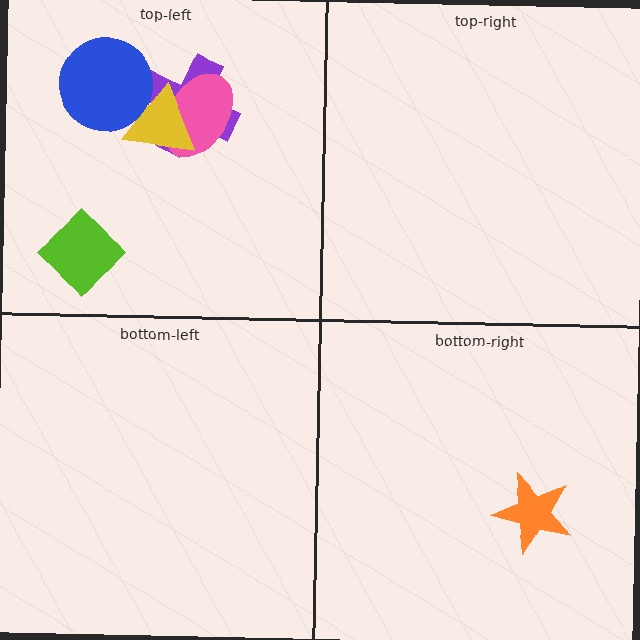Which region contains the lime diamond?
The top-left region.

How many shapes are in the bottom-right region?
1.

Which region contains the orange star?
The bottom-right region.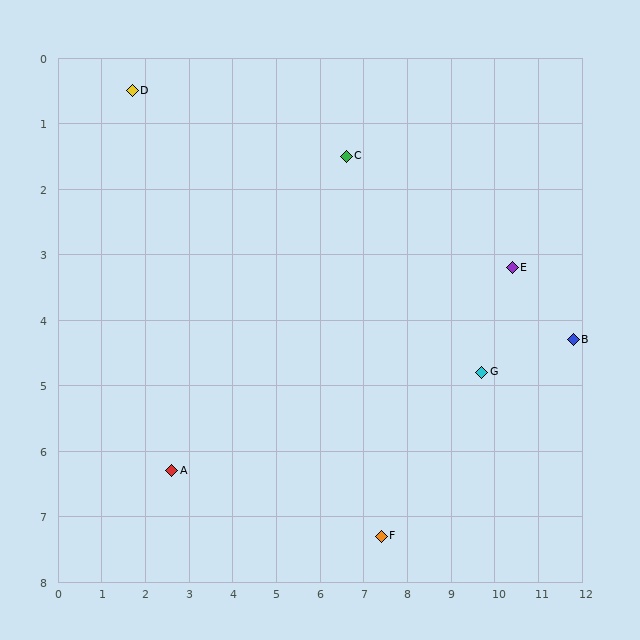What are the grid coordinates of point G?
Point G is at approximately (9.7, 4.8).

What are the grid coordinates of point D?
Point D is at approximately (1.7, 0.5).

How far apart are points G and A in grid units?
Points G and A are about 7.3 grid units apart.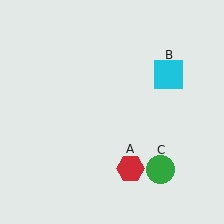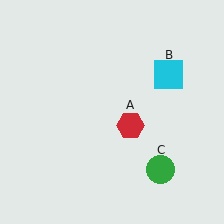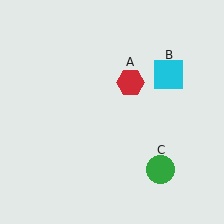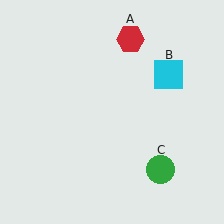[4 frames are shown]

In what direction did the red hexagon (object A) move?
The red hexagon (object A) moved up.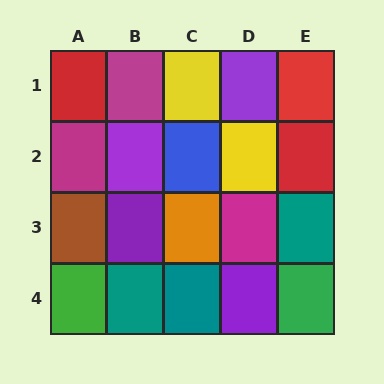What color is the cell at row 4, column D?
Purple.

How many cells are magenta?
3 cells are magenta.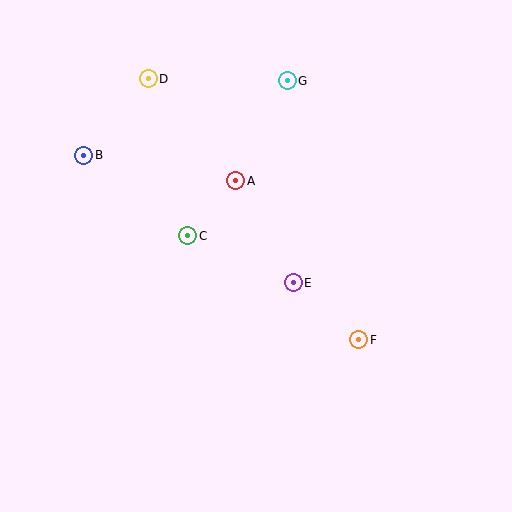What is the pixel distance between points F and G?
The distance between F and G is 268 pixels.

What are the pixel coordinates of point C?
Point C is at (188, 236).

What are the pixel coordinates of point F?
Point F is at (359, 340).